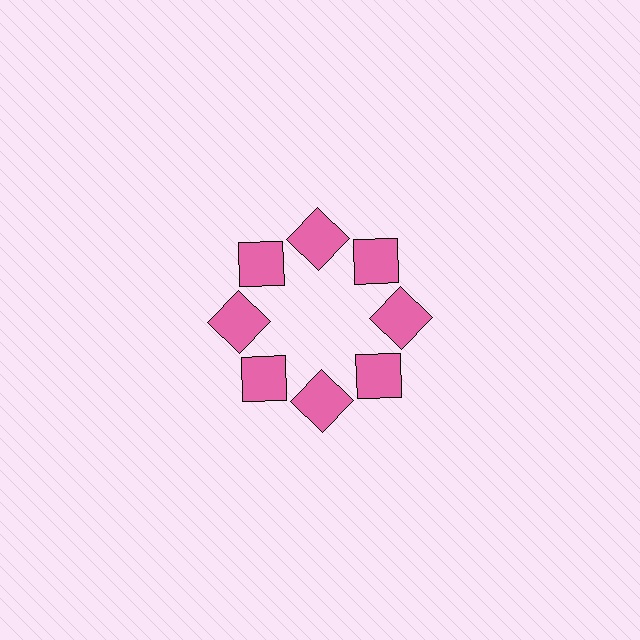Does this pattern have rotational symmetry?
Yes, this pattern has 8-fold rotational symmetry. It looks the same after rotating 45 degrees around the center.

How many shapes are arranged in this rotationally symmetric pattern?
There are 8 shapes, arranged in 8 groups of 1.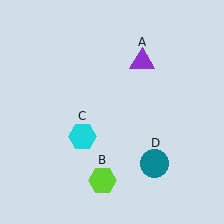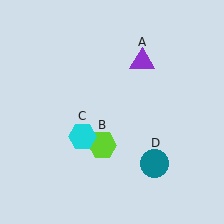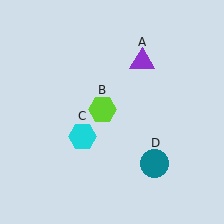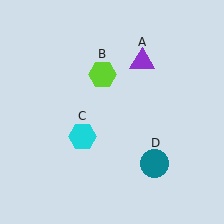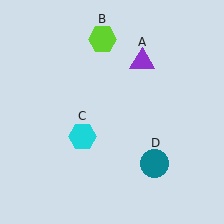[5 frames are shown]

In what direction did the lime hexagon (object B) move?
The lime hexagon (object B) moved up.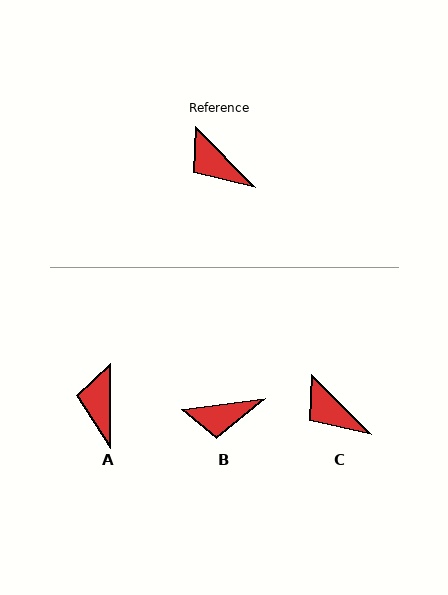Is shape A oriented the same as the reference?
No, it is off by about 45 degrees.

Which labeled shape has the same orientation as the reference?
C.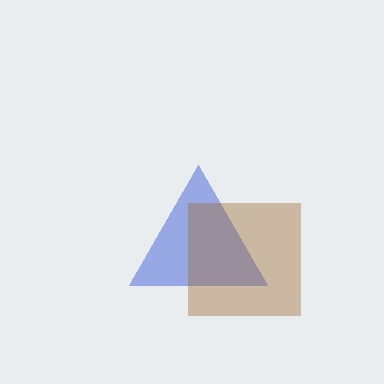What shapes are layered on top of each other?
The layered shapes are: a blue triangle, a brown square.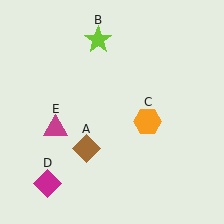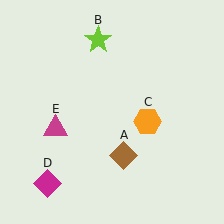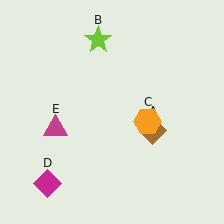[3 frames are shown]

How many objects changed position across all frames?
1 object changed position: brown diamond (object A).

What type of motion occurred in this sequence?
The brown diamond (object A) rotated counterclockwise around the center of the scene.